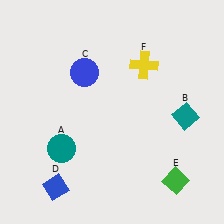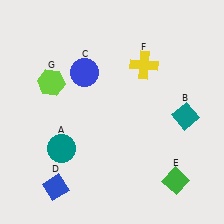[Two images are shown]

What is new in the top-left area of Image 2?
A lime hexagon (G) was added in the top-left area of Image 2.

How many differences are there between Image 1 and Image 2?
There is 1 difference between the two images.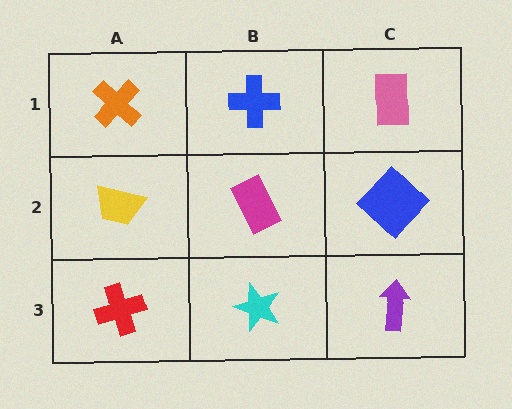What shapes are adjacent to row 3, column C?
A blue diamond (row 2, column C), a cyan star (row 3, column B).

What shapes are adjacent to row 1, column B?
A magenta rectangle (row 2, column B), an orange cross (row 1, column A), a pink rectangle (row 1, column C).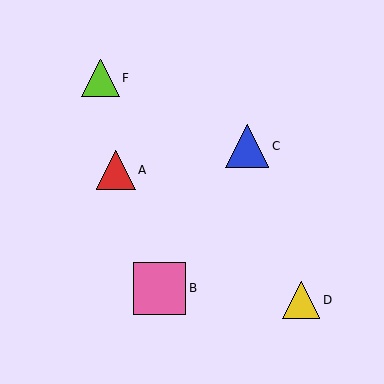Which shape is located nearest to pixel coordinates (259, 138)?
The blue triangle (labeled C) at (247, 146) is nearest to that location.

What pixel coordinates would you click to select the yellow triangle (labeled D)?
Click at (301, 300) to select the yellow triangle D.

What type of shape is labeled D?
Shape D is a yellow triangle.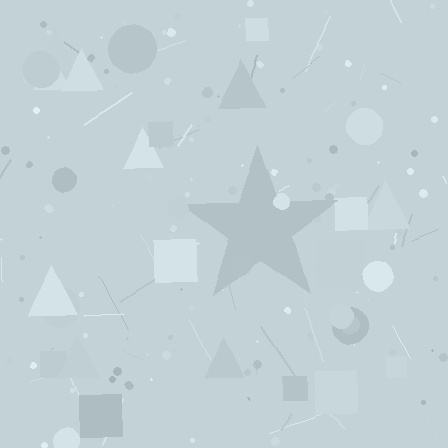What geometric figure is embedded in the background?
A star is embedded in the background.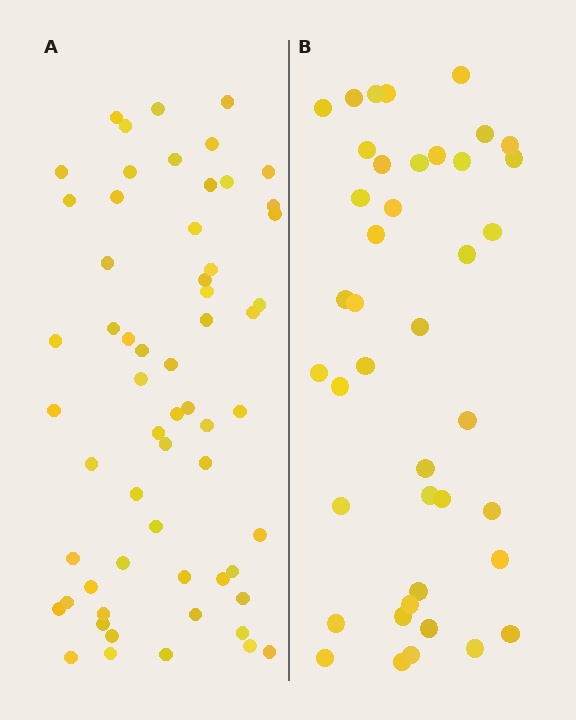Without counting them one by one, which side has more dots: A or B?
Region A (the left region) has more dots.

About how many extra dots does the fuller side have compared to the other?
Region A has approximately 20 more dots than region B.